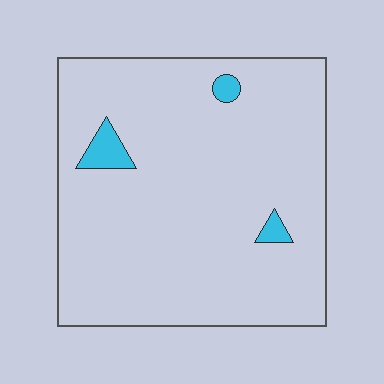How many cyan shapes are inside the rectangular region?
3.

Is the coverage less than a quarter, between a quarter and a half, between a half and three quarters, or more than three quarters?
Less than a quarter.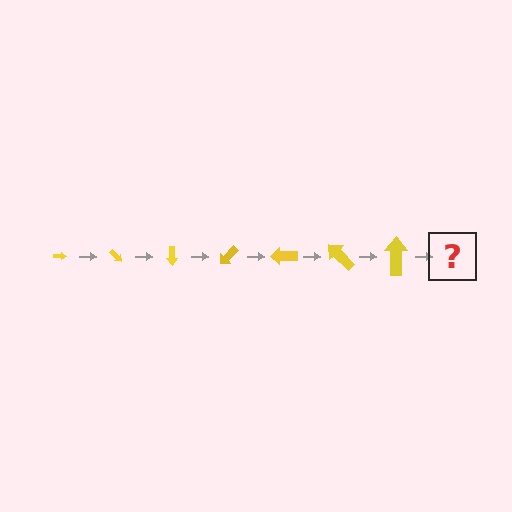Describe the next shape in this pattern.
It should be an arrow, larger than the previous one and rotated 315 degrees from the start.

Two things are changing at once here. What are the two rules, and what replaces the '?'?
The two rules are that the arrow grows larger each step and it rotates 45 degrees each step. The '?' should be an arrow, larger than the previous one and rotated 315 degrees from the start.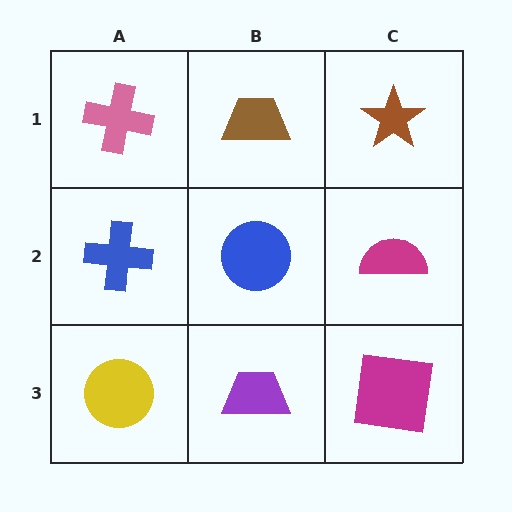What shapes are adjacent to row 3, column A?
A blue cross (row 2, column A), a purple trapezoid (row 3, column B).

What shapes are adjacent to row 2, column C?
A brown star (row 1, column C), a magenta square (row 3, column C), a blue circle (row 2, column B).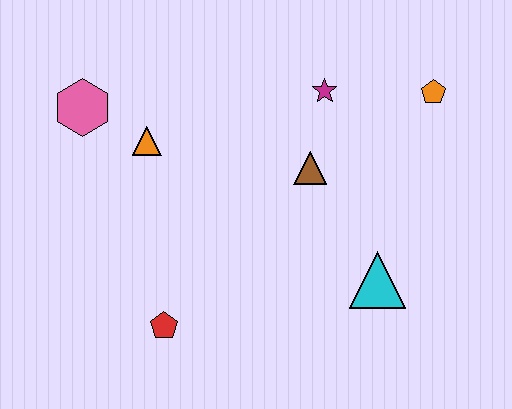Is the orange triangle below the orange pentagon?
Yes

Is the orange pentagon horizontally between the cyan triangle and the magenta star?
No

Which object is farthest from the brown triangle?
The pink hexagon is farthest from the brown triangle.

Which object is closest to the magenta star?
The brown triangle is closest to the magenta star.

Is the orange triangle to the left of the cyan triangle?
Yes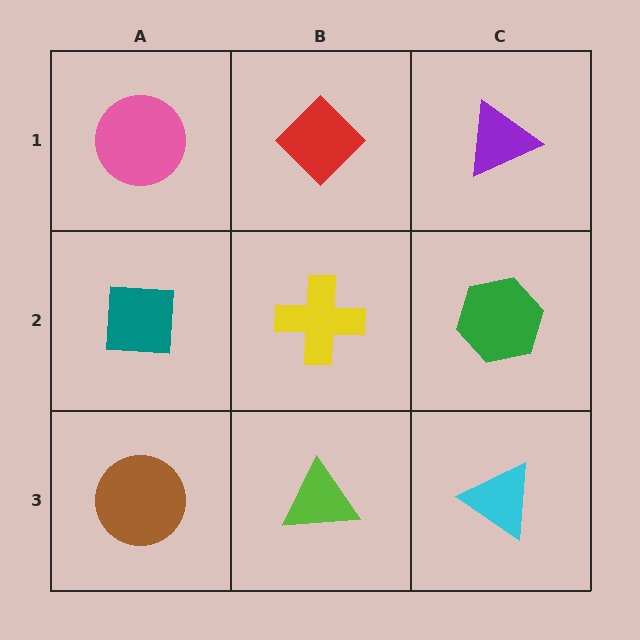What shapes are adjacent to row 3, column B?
A yellow cross (row 2, column B), a brown circle (row 3, column A), a cyan triangle (row 3, column C).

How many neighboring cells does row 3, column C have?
2.